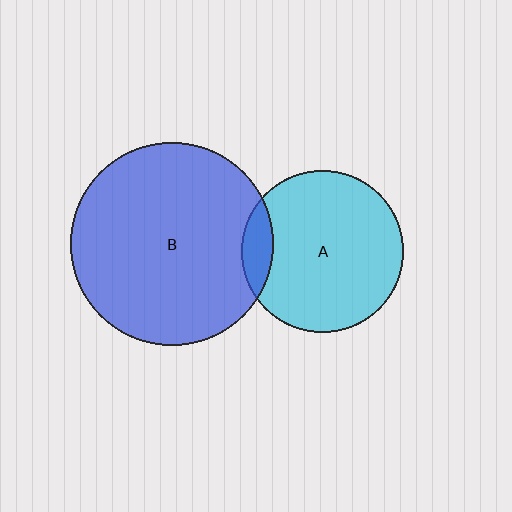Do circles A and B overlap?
Yes.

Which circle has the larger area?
Circle B (blue).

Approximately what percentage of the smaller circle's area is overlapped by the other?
Approximately 10%.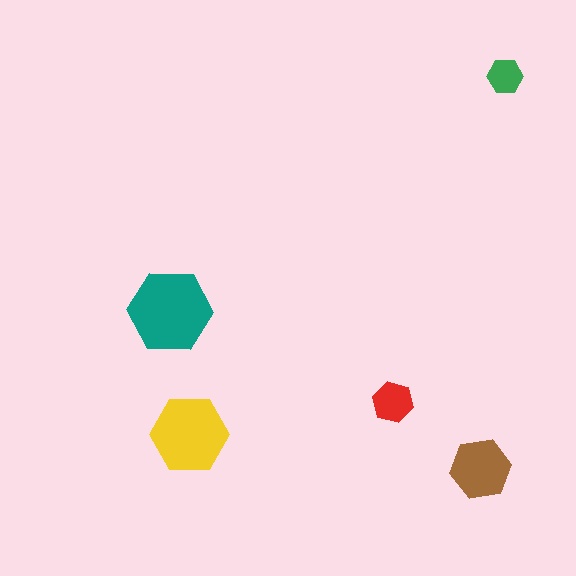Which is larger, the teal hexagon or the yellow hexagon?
The teal one.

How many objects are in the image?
There are 5 objects in the image.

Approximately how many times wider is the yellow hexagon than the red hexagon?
About 2 times wider.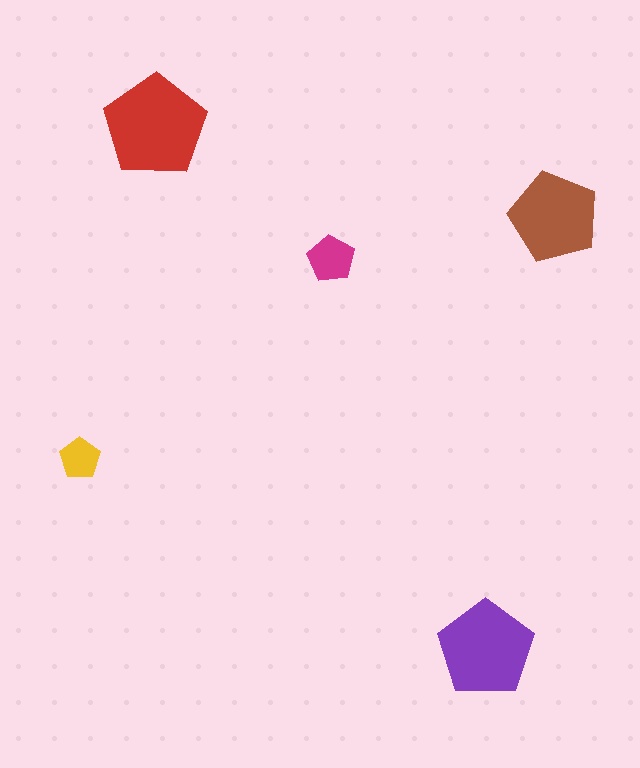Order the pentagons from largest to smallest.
the red one, the purple one, the brown one, the magenta one, the yellow one.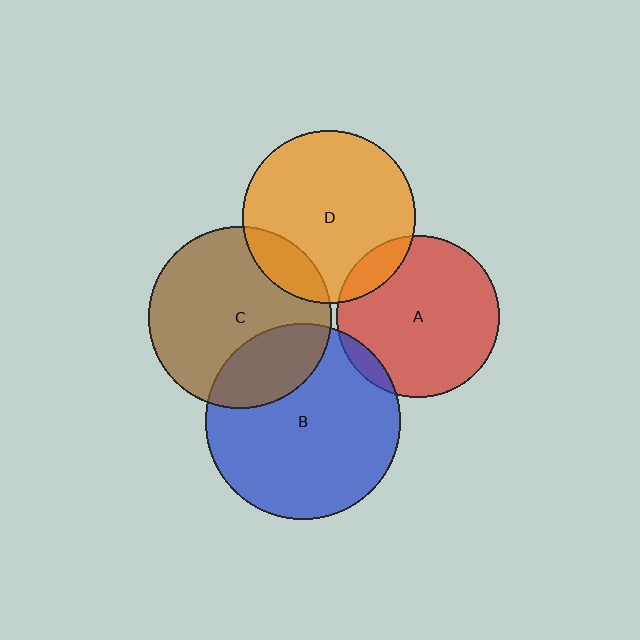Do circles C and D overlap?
Yes.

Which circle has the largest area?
Circle B (blue).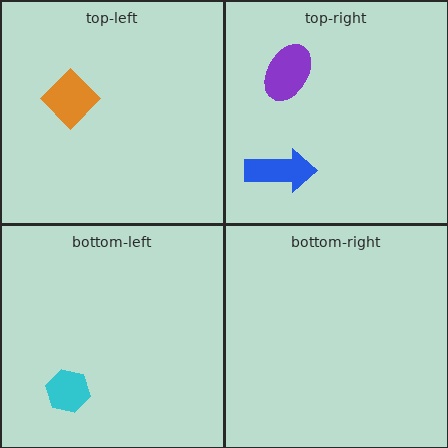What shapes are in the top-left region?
The orange diamond.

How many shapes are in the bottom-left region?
1.